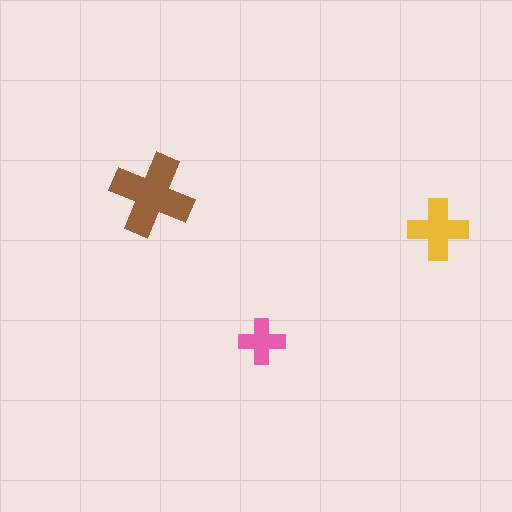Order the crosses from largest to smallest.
the brown one, the yellow one, the pink one.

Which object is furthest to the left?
The brown cross is leftmost.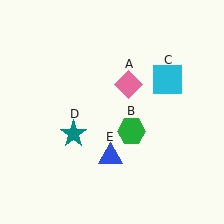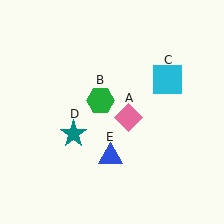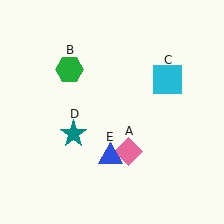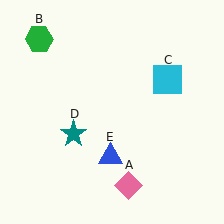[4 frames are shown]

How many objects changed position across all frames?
2 objects changed position: pink diamond (object A), green hexagon (object B).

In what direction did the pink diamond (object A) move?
The pink diamond (object A) moved down.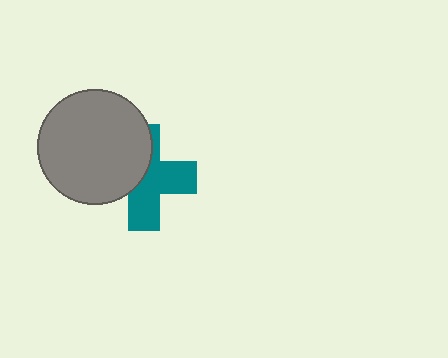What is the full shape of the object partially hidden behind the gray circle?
The partially hidden object is a teal cross.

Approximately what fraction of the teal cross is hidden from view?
Roughly 44% of the teal cross is hidden behind the gray circle.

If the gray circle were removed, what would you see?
You would see the complete teal cross.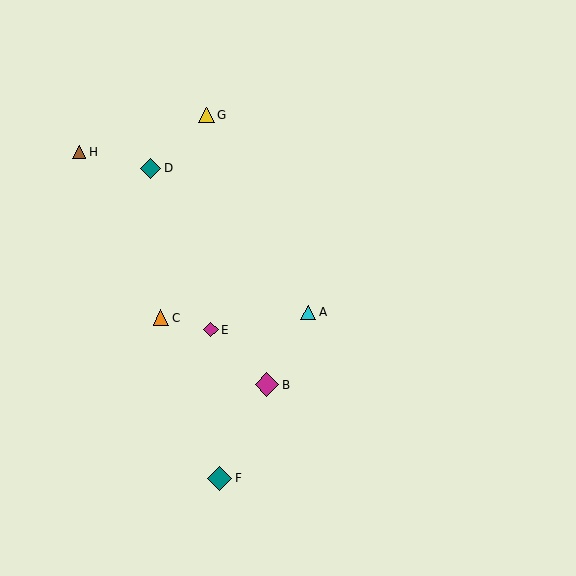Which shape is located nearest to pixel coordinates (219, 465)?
The teal diamond (labeled F) at (219, 478) is nearest to that location.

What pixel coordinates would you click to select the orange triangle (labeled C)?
Click at (161, 318) to select the orange triangle C.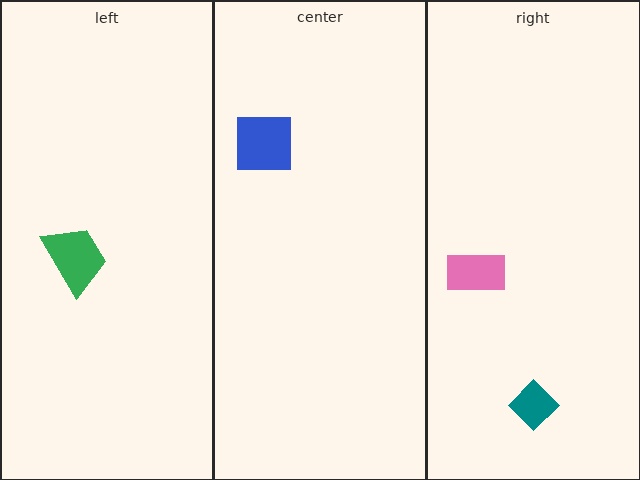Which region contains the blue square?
The center region.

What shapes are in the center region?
The blue square.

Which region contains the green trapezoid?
The left region.